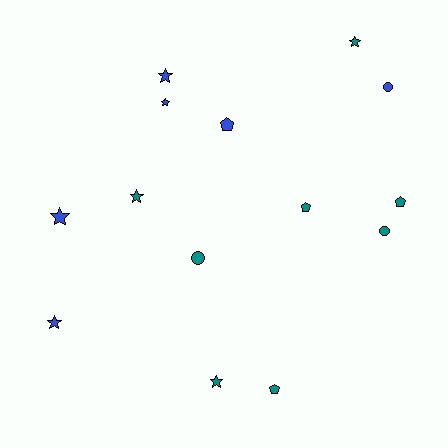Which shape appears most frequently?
Star, with 7 objects.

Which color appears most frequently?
Teal, with 8 objects.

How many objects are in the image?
There are 14 objects.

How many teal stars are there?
There are 3 teal stars.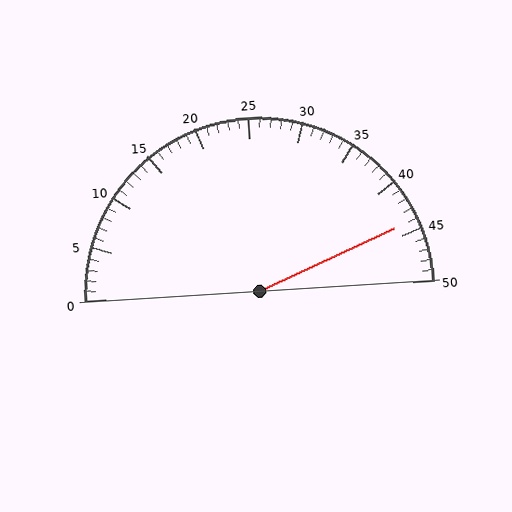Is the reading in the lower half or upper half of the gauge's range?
The reading is in the upper half of the range (0 to 50).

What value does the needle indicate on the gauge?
The needle indicates approximately 44.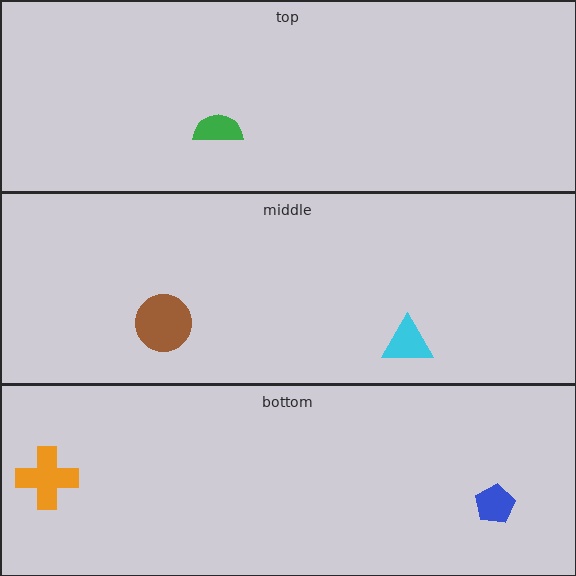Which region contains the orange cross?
The bottom region.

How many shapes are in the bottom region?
2.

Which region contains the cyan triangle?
The middle region.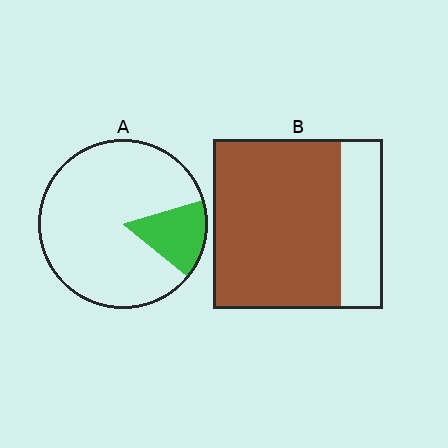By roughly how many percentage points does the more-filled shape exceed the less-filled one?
By roughly 60 percentage points (B over A).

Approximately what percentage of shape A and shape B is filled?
A is approximately 15% and B is approximately 75%.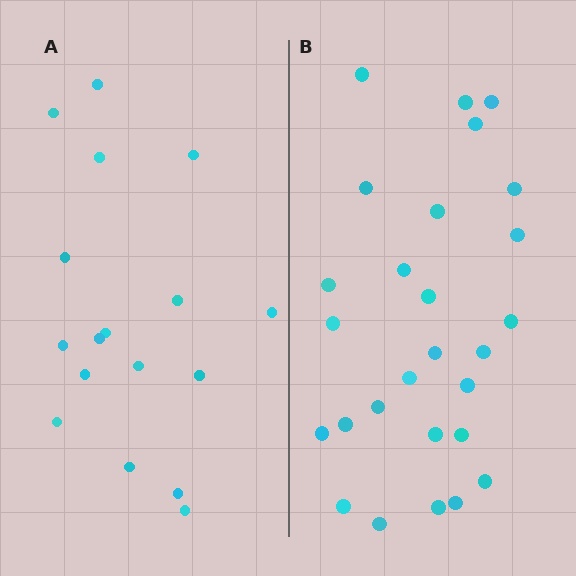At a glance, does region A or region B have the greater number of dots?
Region B (the right region) has more dots.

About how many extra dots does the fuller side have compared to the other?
Region B has roughly 10 or so more dots than region A.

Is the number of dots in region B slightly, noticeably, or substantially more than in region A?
Region B has substantially more. The ratio is roughly 1.6 to 1.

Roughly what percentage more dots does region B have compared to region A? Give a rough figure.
About 60% more.